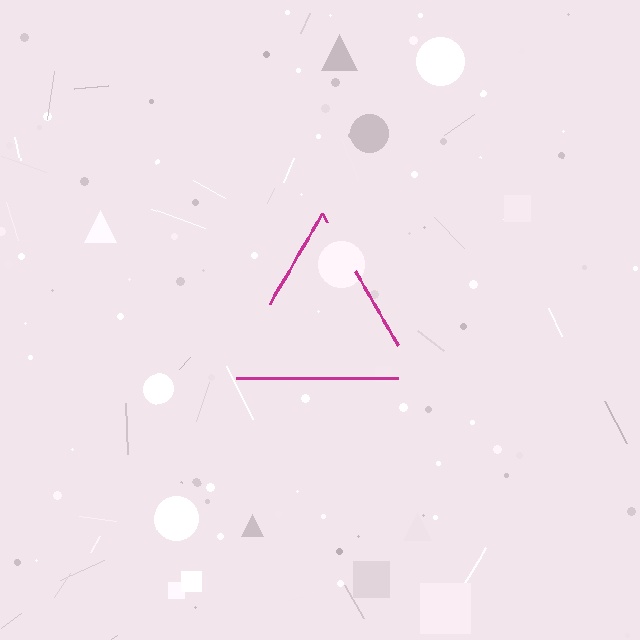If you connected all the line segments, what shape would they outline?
They would outline a triangle.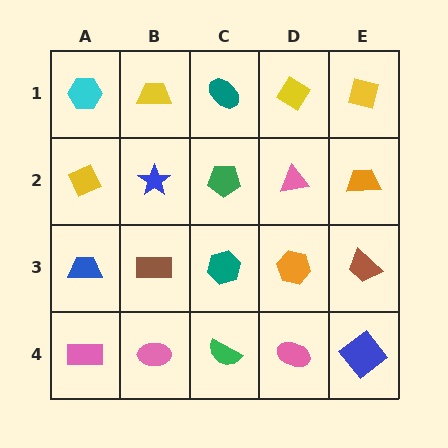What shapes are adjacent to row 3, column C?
A green pentagon (row 2, column C), a green semicircle (row 4, column C), a brown rectangle (row 3, column B), an orange hexagon (row 3, column D).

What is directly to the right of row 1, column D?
A yellow square.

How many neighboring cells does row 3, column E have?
3.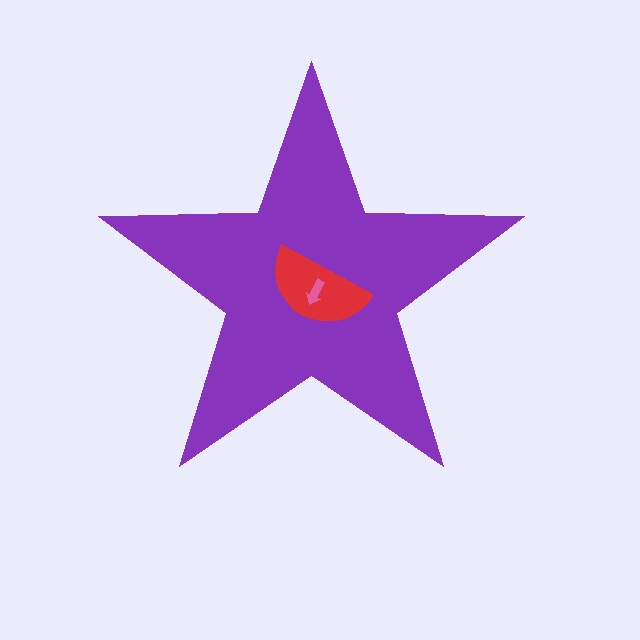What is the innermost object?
The pink arrow.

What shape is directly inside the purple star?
The red semicircle.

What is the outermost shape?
The purple star.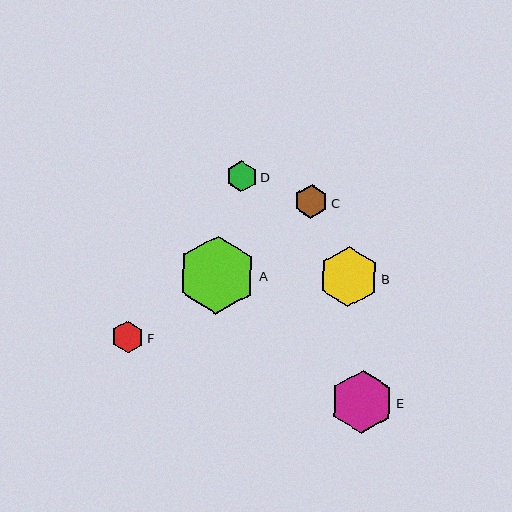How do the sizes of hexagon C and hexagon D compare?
Hexagon C and hexagon D are approximately the same size.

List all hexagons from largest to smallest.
From largest to smallest: A, E, B, C, F, D.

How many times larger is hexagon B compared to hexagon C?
Hexagon B is approximately 1.8 times the size of hexagon C.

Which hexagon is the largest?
Hexagon A is the largest with a size of approximately 78 pixels.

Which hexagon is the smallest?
Hexagon D is the smallest with a size of approximately 30 pixels.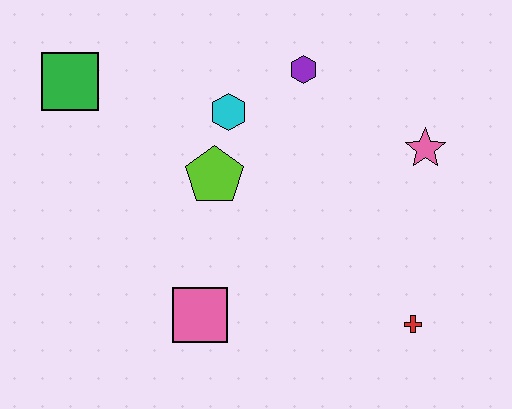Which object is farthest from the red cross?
The green square is farthest from the red cross.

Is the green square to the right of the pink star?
No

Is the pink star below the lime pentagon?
No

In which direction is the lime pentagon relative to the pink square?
The lime pentagon is above the pink square.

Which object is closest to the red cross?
The pink star is closest to the red cross.